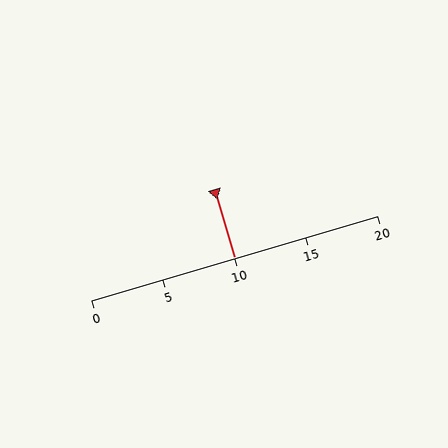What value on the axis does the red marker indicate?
The marker indicates approximately 10.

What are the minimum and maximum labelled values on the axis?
The axis runs from 0 to 20.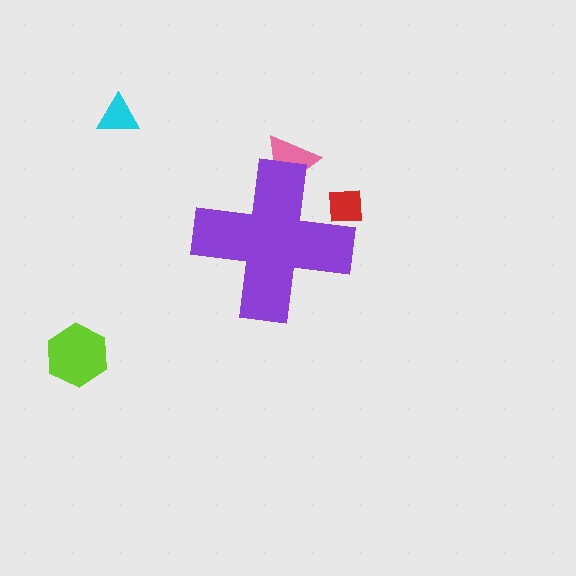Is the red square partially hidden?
Yes, the red square is partially hidden behind the purple cross.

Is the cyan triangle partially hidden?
No, the cyan triangle is fully visible.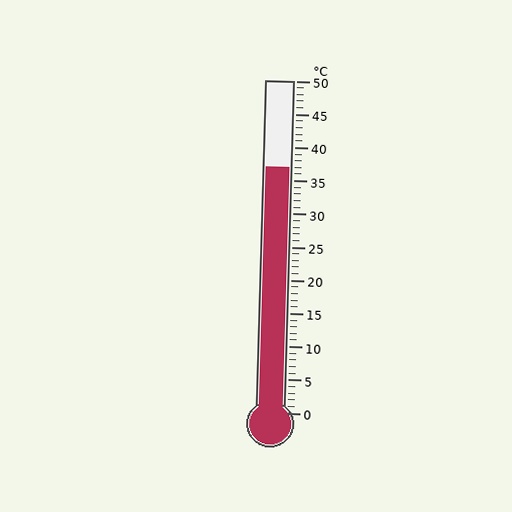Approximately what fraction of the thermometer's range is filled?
The thermometer is filled to approximately 75% of its range.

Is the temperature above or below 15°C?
The temperature is above 15°C.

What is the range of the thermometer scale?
The thermometer scale ranges from 0°C to 50°C.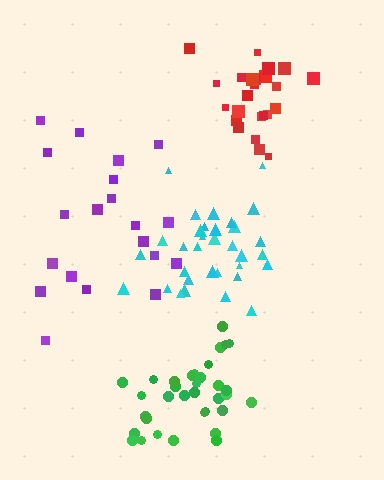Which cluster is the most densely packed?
Red.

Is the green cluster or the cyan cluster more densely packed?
Green.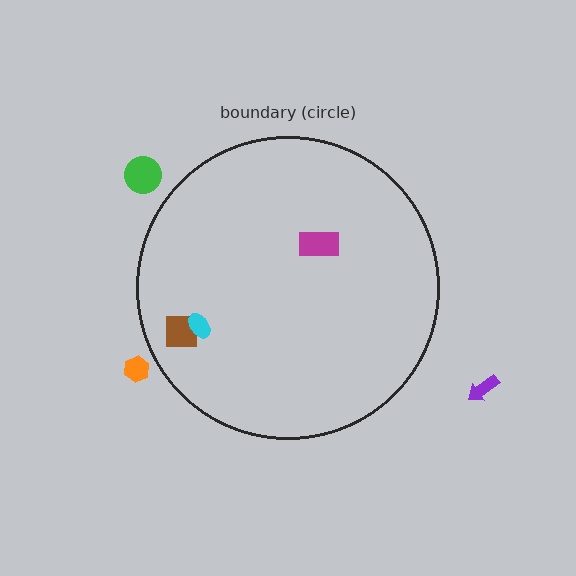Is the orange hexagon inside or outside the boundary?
Outside.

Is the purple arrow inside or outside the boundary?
Outside.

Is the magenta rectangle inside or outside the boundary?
Inside.